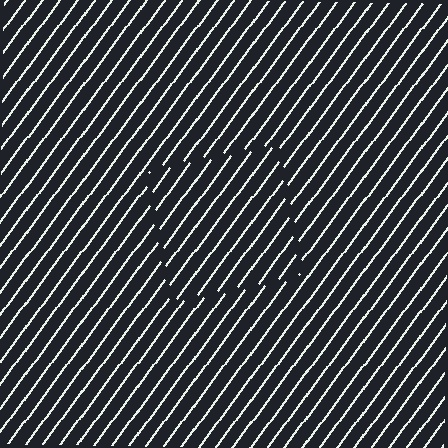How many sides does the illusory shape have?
4 sides — the line-ends trace a square.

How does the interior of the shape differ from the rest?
The interior of the shape contains the same grating, shifted by half a period — the contour is defined by the phase discontinuity where line-ends from the inner and outer gratings abut.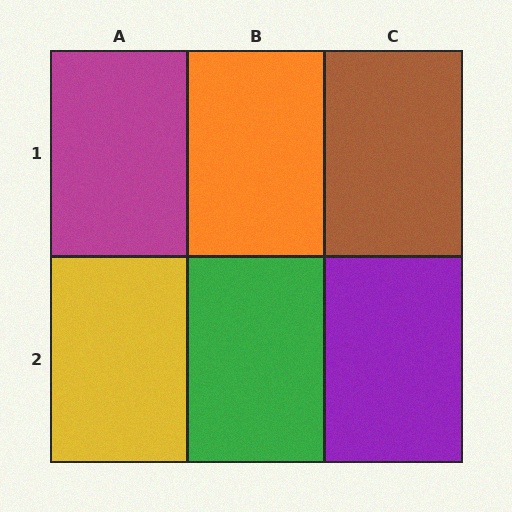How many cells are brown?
1 cell is brown.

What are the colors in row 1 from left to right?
Magenta, orange, brown.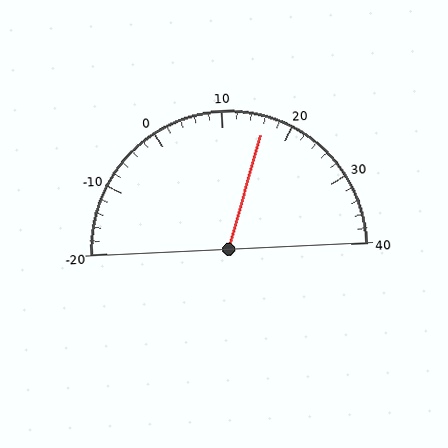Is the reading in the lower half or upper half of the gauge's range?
The reading is in the upper half of the range (-20 to 40).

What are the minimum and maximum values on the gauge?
The gauge ranges from -20 to 40.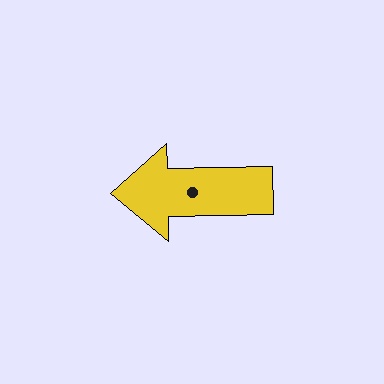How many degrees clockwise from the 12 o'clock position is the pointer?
Approximately 269 degrees.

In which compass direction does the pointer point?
West.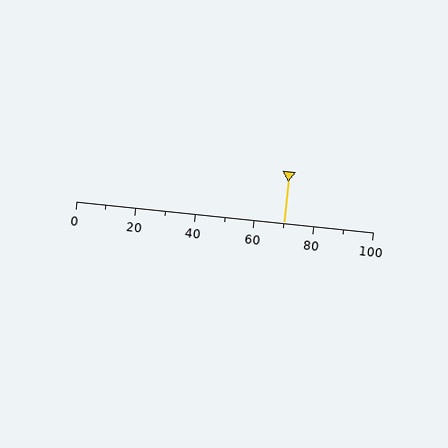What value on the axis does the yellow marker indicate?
The marker indicates approximately 70.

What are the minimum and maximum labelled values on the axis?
The axis runs from 0 to 100.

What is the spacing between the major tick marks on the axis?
The major ticks are spaced 20 apart.